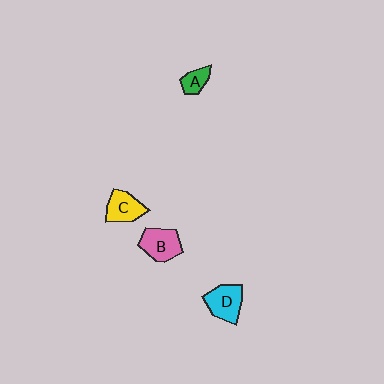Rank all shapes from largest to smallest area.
From largest to smallest: D (cyan), B (pink), C (yellow), A (green).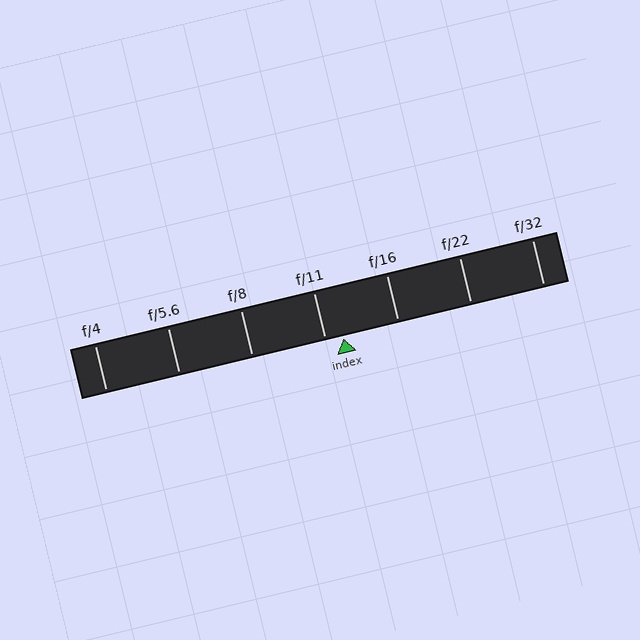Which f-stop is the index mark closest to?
The index mark is closest to f/11.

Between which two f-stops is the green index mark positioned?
The index mark is between f/11 and f/16.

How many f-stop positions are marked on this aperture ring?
There are 7 f-stop positions marked.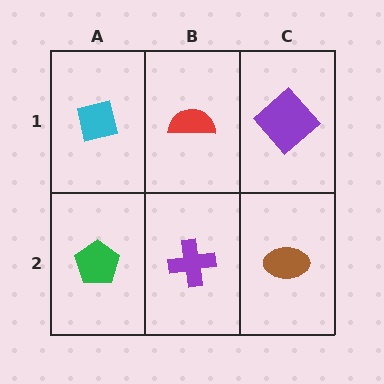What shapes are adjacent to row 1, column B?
A purple cross (row 2, column B), a cyan square (row 1, column A), a purple diamond (row 1, column C).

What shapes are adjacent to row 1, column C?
A brown ellipse (row 2, column C), a red semicircle (row 1, column B).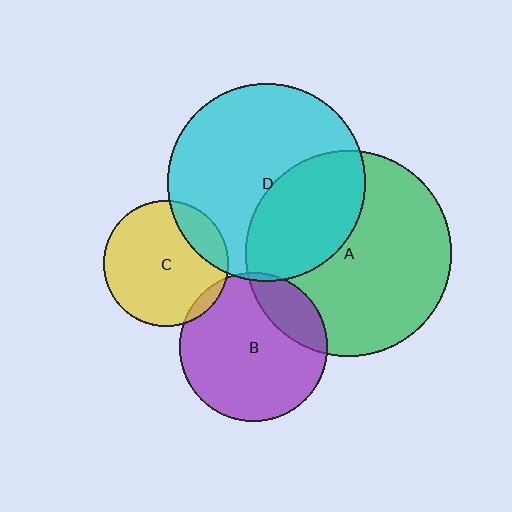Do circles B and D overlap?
Yes.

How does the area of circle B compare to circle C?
Approximately 1.4 times.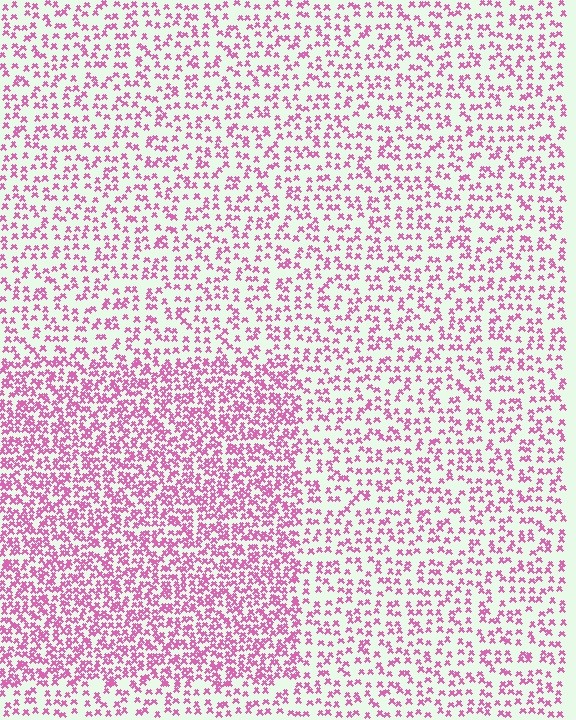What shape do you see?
I see a rectangle.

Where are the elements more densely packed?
The elements are more densely packed inside the rectangle boundary.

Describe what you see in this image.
The image contains small pink elements arranged at two different densities. A rectangle-shaped region is visible where the elements are more densely packed than the surrounding area.